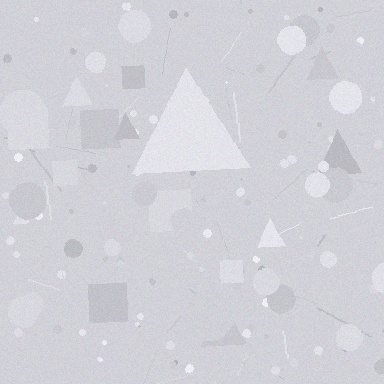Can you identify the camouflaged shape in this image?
The camouflaged shape is a triangle.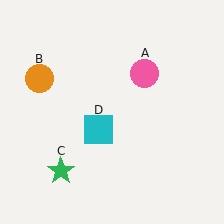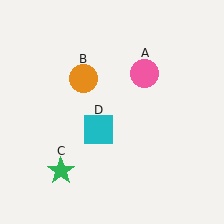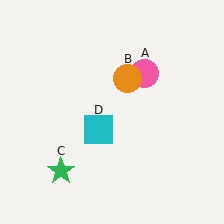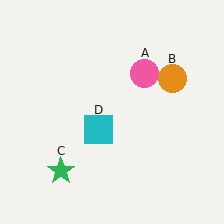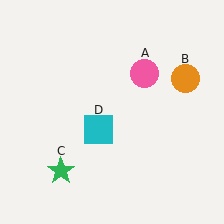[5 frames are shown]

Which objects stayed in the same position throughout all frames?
Pink circle (object A) and green star (object C) and cyan square (object D) remained stationary.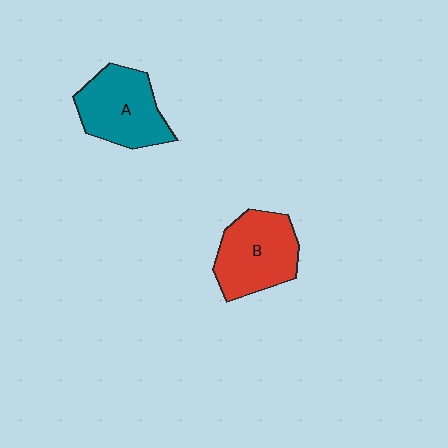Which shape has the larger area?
Shape B (red).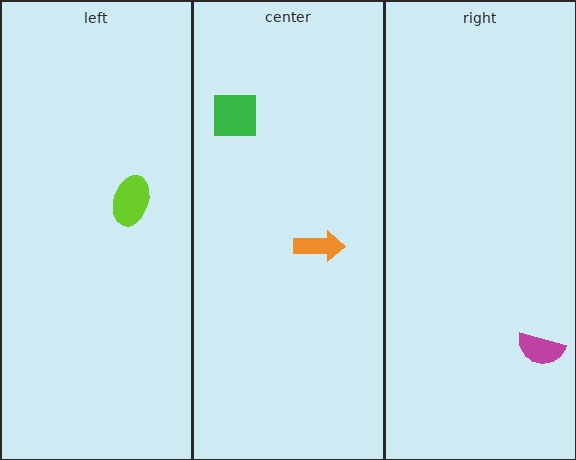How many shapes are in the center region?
2.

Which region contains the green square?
The center region.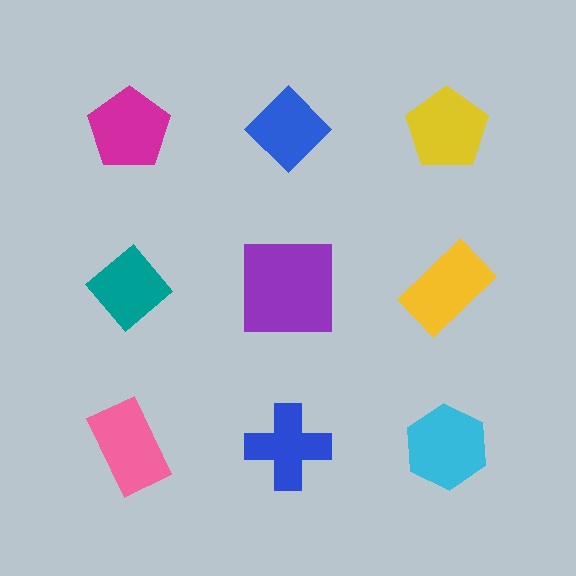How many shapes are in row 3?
3 shapes.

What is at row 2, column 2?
A purple square.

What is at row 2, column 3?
A yellow rectangle.